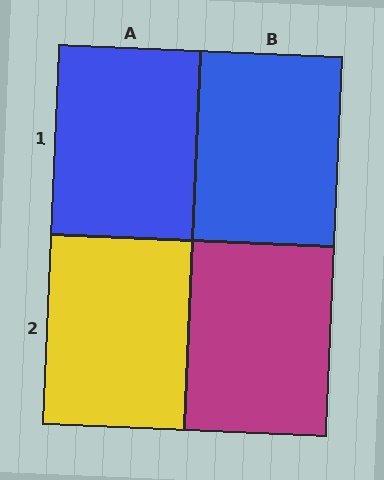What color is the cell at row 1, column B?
Blue.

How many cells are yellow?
1 cell is yellow.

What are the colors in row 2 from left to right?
Yellow, magenta.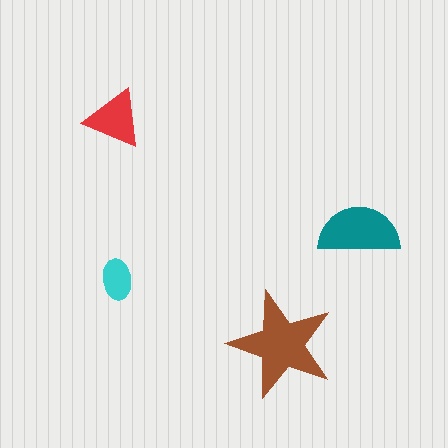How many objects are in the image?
There are 4 objects in the image.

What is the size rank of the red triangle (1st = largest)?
3rd.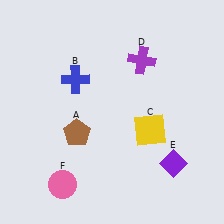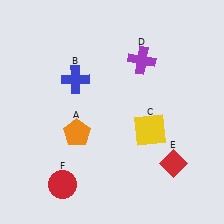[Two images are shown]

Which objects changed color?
A changed from brown to orange. E changed from purple to red. F changed from pink to red.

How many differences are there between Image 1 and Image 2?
There are 3 differences between the two images.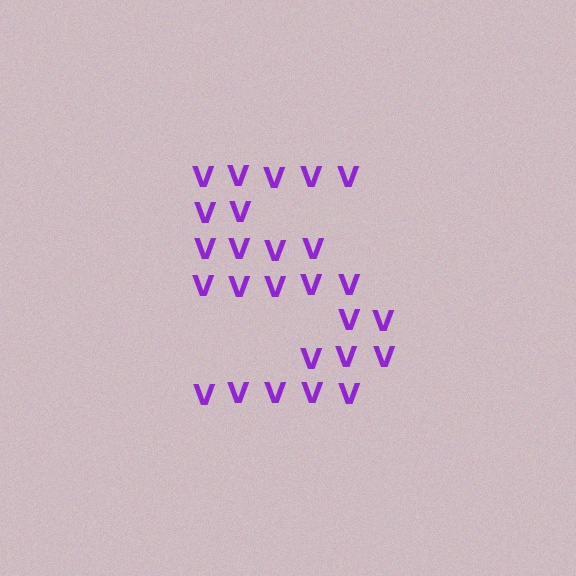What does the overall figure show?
The overall figure shows the digit 5.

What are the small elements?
The small elements are letter V's.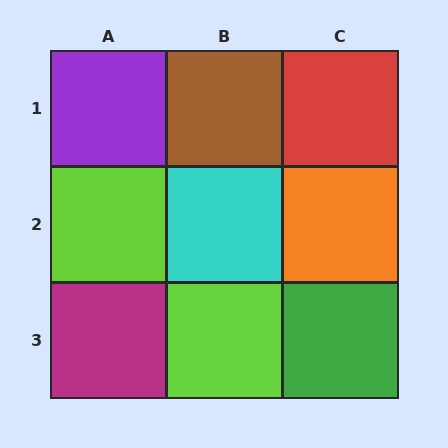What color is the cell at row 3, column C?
Green.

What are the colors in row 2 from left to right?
Lime, cyan, orange.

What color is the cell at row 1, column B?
Brown.